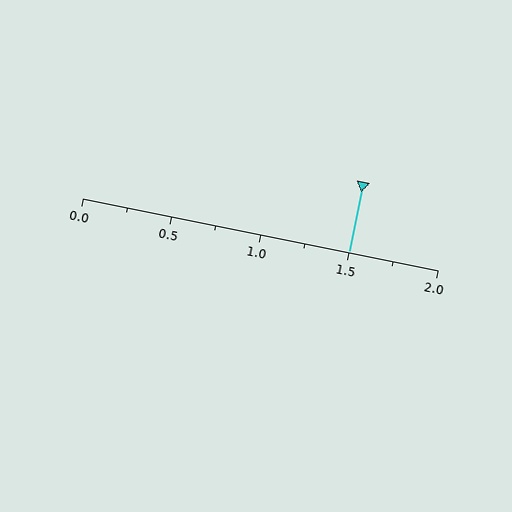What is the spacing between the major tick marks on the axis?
The major ticks are spaced 0.5 apart.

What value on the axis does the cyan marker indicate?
The marker indicates approximately 1.5.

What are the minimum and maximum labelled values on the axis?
The axis runs from 0.0 to 2.0.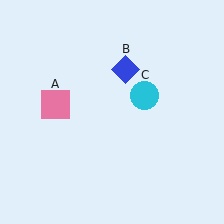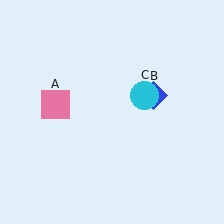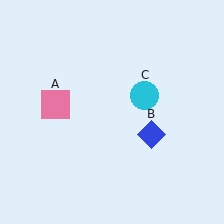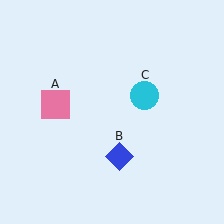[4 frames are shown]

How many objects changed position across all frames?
1 object changed position: blue diamond (object B).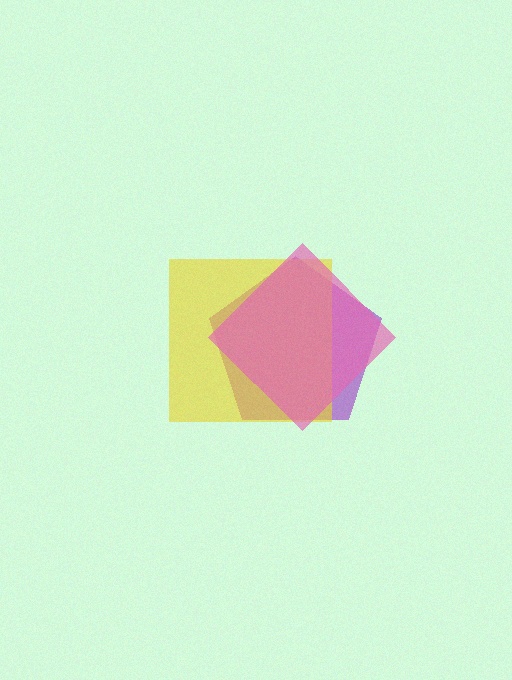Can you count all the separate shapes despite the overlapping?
Yes, there are 3 separate shapes.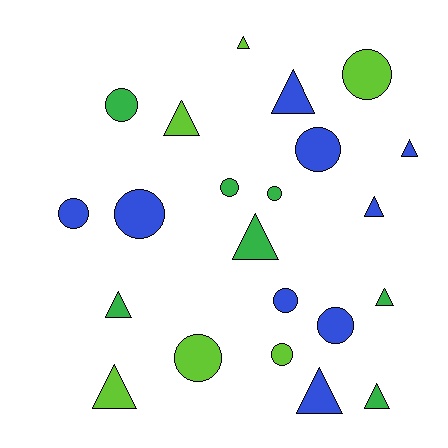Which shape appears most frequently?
Triangle, with 11 objects.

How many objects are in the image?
There are 22 objects.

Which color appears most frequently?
Blue, with 9 objects.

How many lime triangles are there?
There are 3 lime triangles.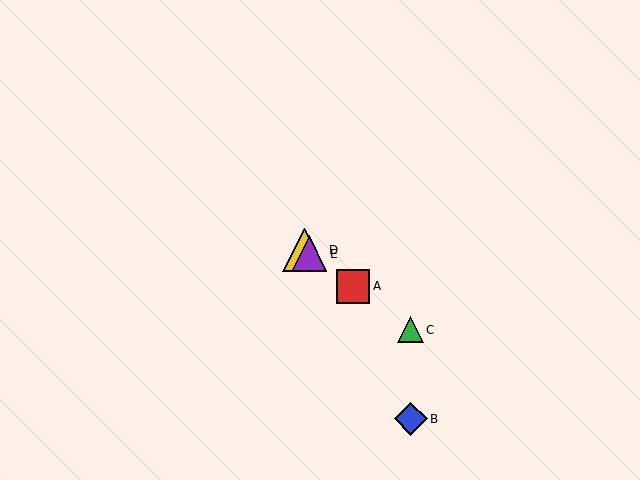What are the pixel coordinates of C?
Object C is at (410, 330).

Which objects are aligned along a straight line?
Objects A, C, D, E are aligned along a straight line.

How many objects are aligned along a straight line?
4 objects (A, C, D, E) are aligned along a straight line.